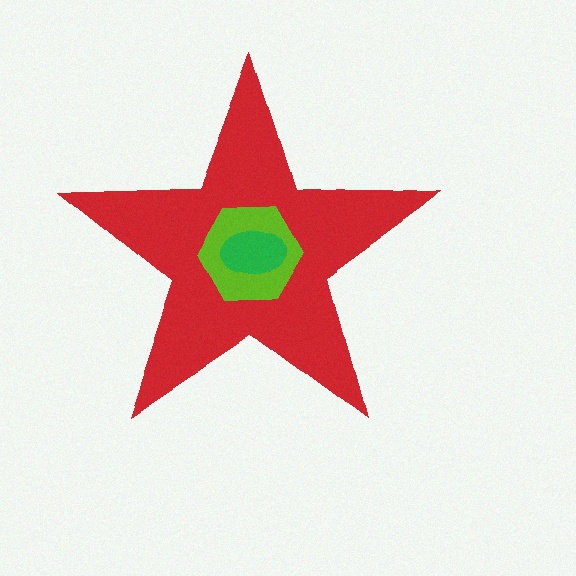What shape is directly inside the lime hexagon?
The green ellipse.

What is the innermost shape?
The green ellipse.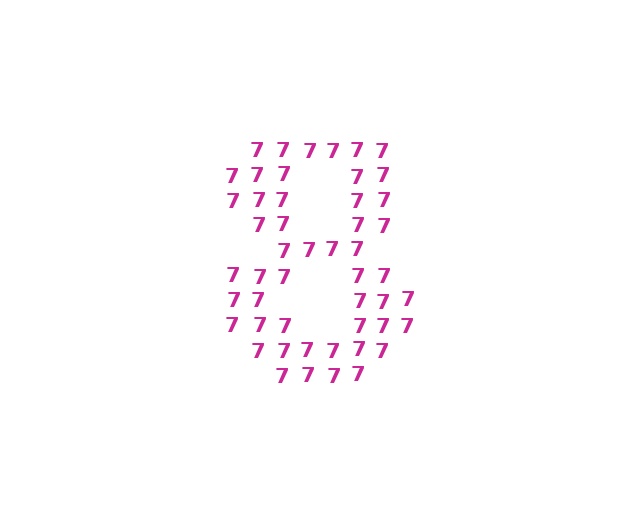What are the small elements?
The small elements are digit 7's.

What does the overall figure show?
The overall figure shows the digit 8.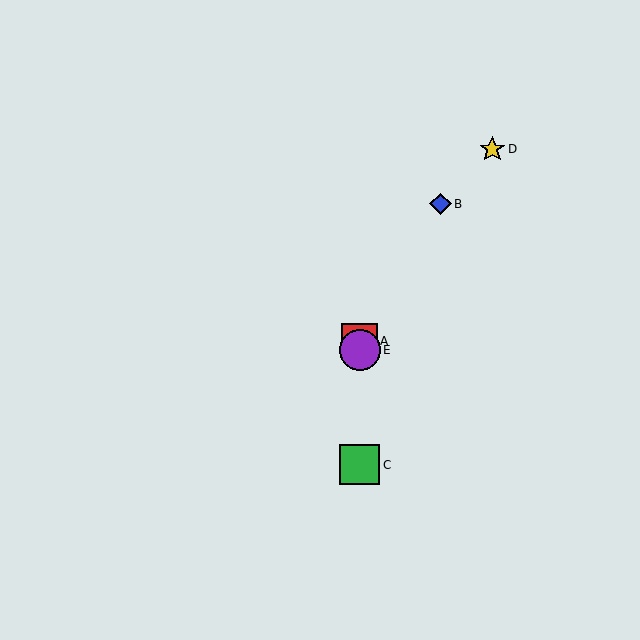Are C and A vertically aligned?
Yes, both are at x≈360.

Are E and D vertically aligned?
No, E is at x≈360 and D is at x≈492.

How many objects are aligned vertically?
3 objects (A, C, E) are aligned vertically.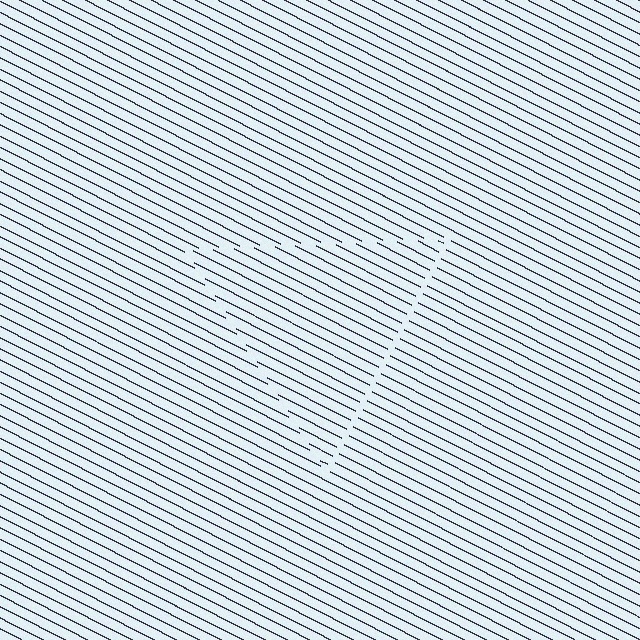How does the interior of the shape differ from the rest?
The interior of the shape contains the same grating, shifted by half a period — the contour is defined by the phase discontinuity where line-ends from the inner and outer gratings abut.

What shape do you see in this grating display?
An illusory triangle. The interior of the shape contains the same grating, shifted by half a period — the contour is defined by the phase discontinuity where line-ends from the inner and outer gratings abut.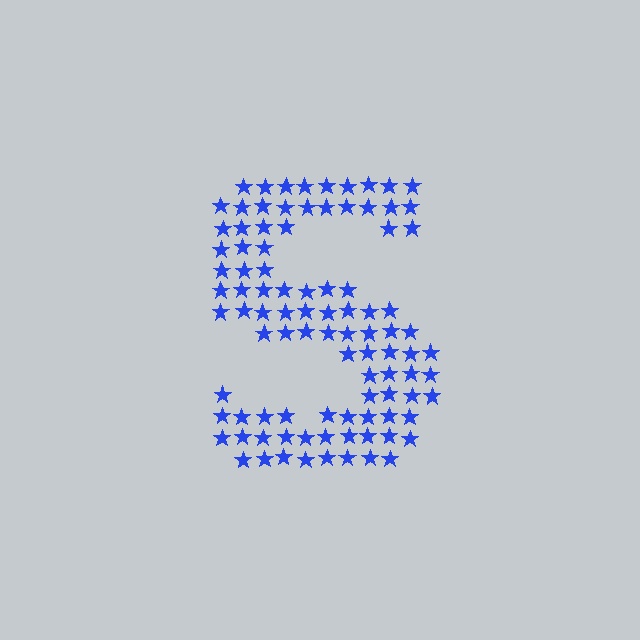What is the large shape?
The large shape is the letter S.